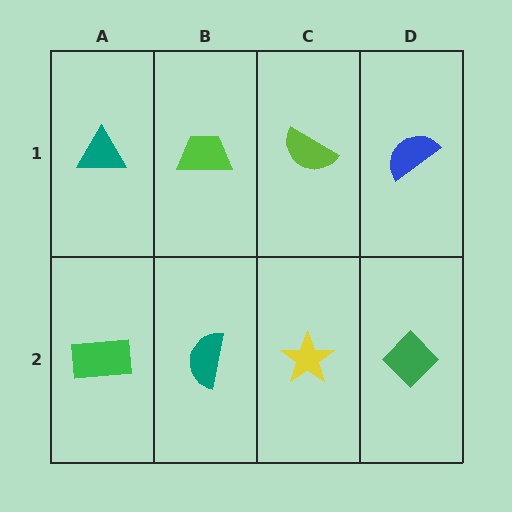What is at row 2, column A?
A green rectangle.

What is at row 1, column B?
A lime trapezoid.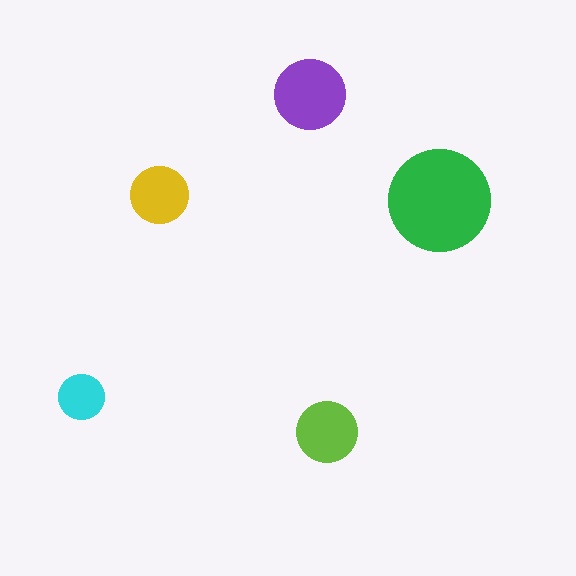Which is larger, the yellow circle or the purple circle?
The purple one.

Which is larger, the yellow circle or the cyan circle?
The yellow one.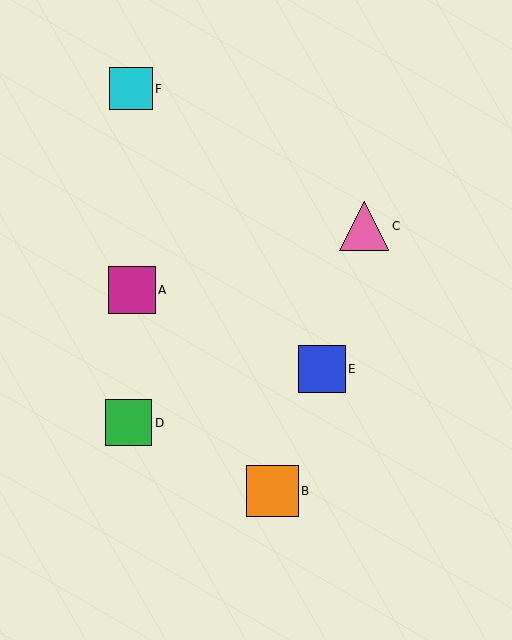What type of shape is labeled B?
Shape B is an orange square.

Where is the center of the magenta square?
The center of the magenta square is at (132, 290).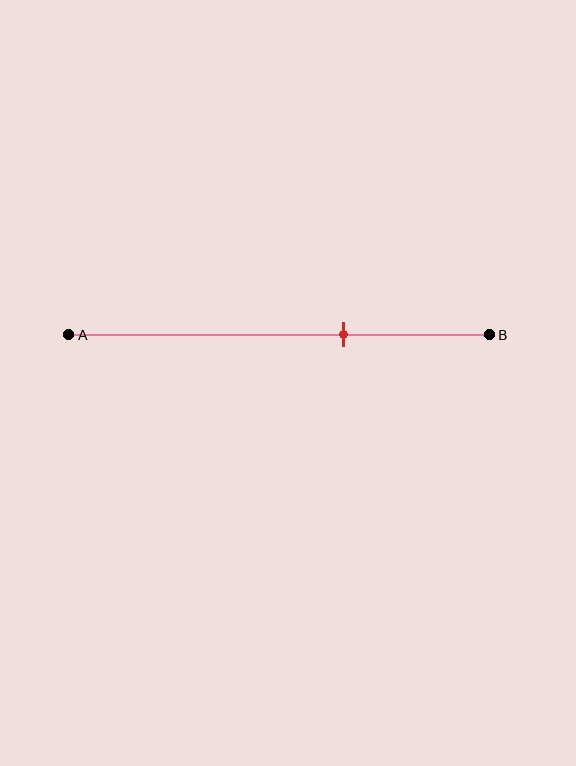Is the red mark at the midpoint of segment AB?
No, the mark is at about 65% from A, not at the 50% midpoint.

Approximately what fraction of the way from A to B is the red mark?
The red mark is approximately 65% of the way from A to B.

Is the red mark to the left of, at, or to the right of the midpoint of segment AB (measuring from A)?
The red mark is to the right of the midpoint of segment AB.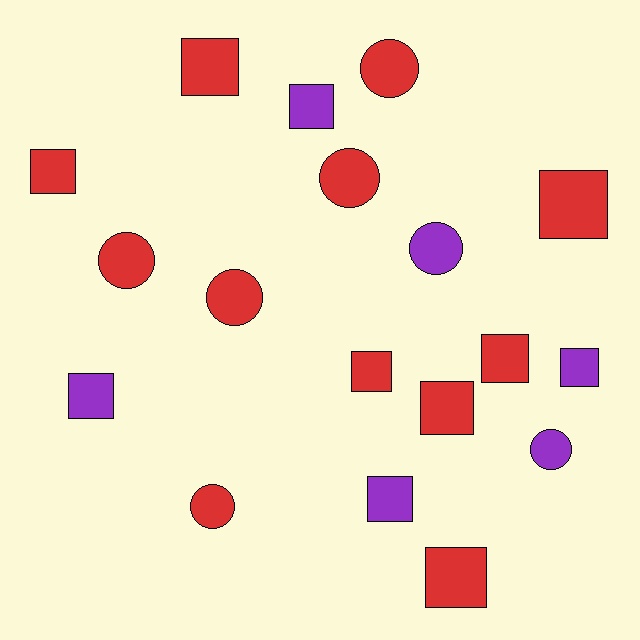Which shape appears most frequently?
Square, with 11 objects.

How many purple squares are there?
There are 4 purple squares.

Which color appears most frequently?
Red, with 12 objects.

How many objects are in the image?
There are 18 objects.